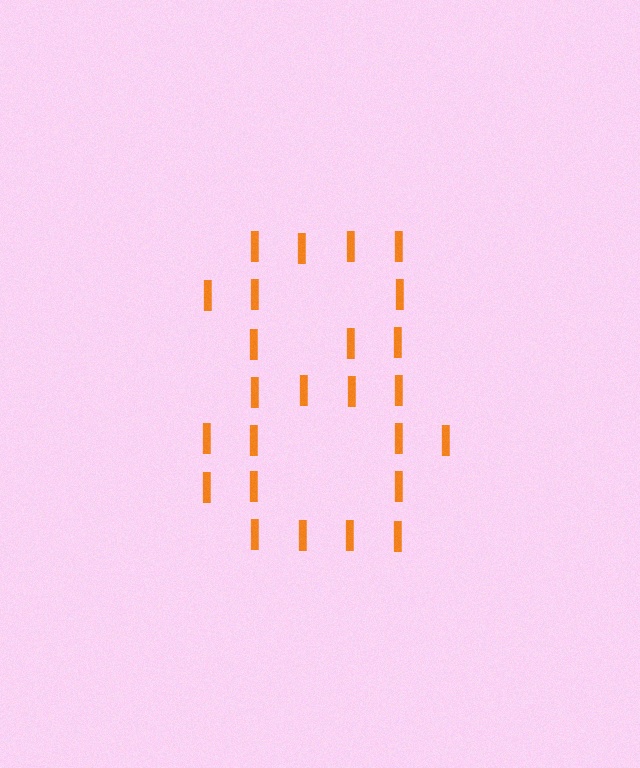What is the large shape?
The large shape is the digit 8.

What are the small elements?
The small elements are letter I's.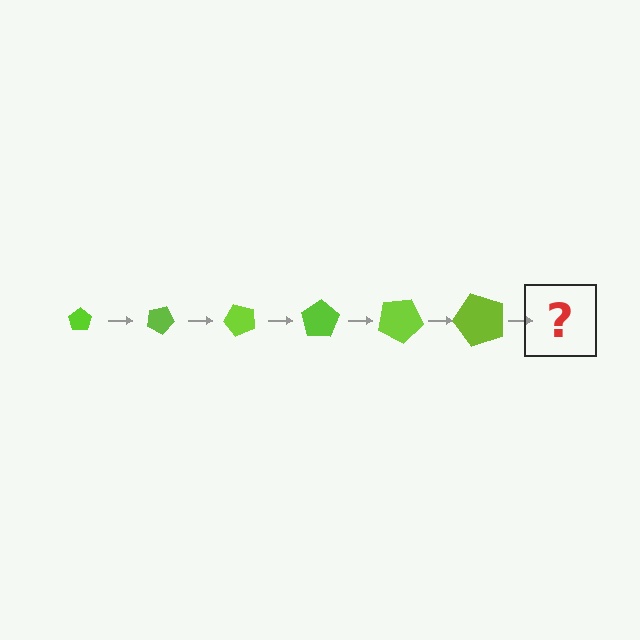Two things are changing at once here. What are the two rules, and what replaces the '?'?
The two rules are that the pentagon grows larger each step and it rotates 25 degrees each step. The '?' should be a pentagon, larger than the previous one and rotated 150 degrees from the start.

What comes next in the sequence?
The next element should be a pentagon, larger than the previous one and rotated 150 degrees from the start.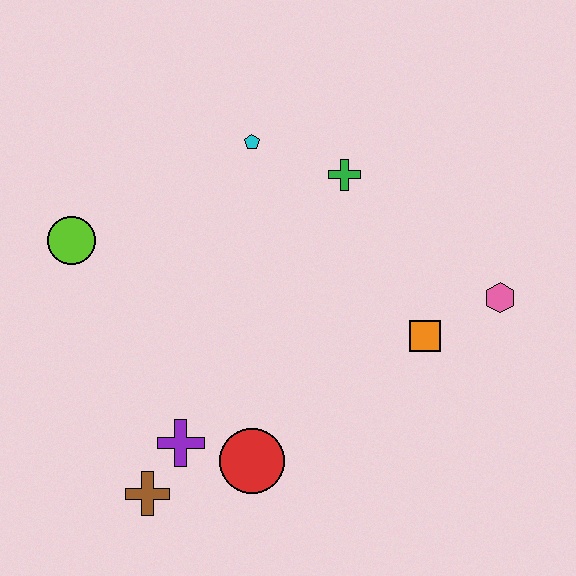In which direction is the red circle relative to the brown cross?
The red circle is to the right of the brown cross.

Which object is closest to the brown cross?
The purple cross is closest to the brown cross.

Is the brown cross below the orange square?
Yes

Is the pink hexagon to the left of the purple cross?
No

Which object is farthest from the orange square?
The lime circle is farthest from the orange square.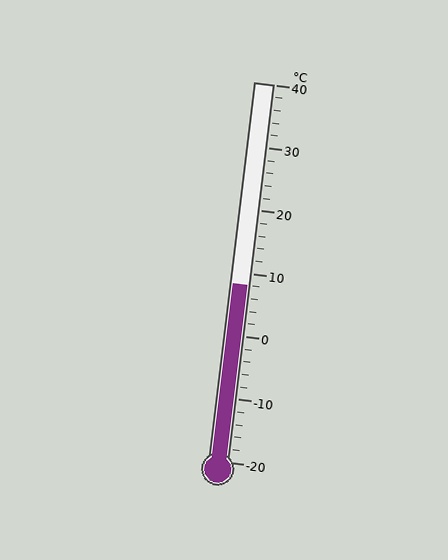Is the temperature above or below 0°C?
The temperature is above 0°C.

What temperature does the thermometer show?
The thermometer shows approximately 8°C.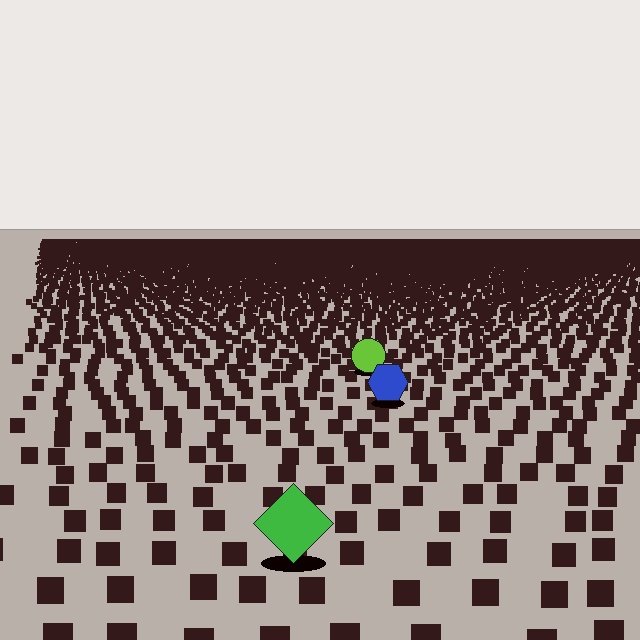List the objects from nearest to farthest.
From nearest to farthest: the green diamond, the blue hexagon, the lime circle.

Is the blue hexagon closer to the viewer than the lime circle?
Yes. The blue hexagon is closer — you can tell from the texture gradient: the ground texture is coarser near it.